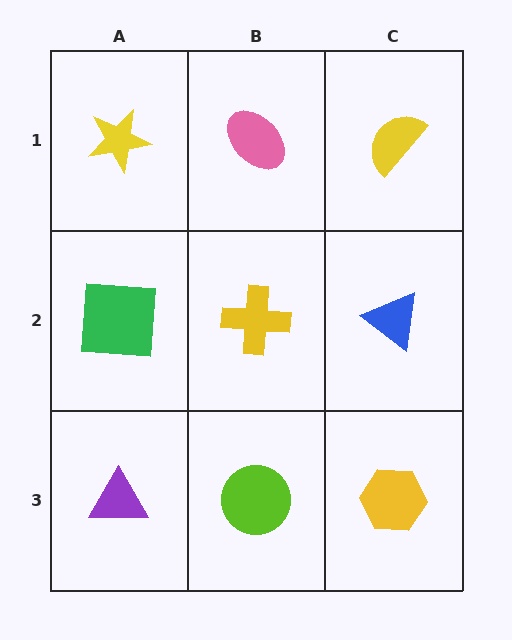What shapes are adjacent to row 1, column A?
A green square (row 2, column A), a pink ellipse (row 1, column B).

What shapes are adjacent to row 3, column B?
A yellow cross (row 2, column B), a purple triangle (row 3, column A), a yellow hexagon (row 3, column C).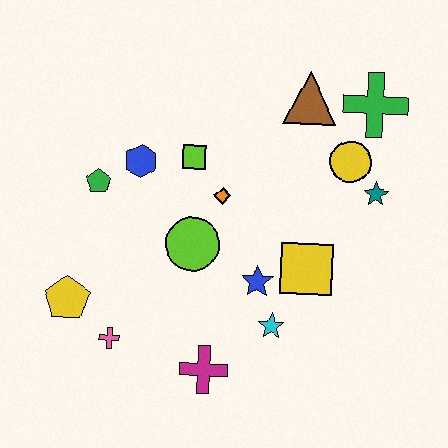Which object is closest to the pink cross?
The yellow pentagon is closest to the pink cross.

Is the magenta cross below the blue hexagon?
Yes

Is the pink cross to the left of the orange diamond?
Yes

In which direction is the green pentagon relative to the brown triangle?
The green pentagon is to the left of the brown triangle.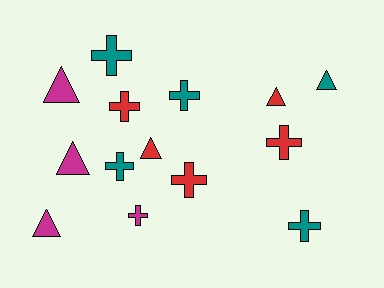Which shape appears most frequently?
Cross, with 8 objects.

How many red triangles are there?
There are 2 red triangles.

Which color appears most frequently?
Teal, with 5 objects.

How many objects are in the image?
There are 14 objects.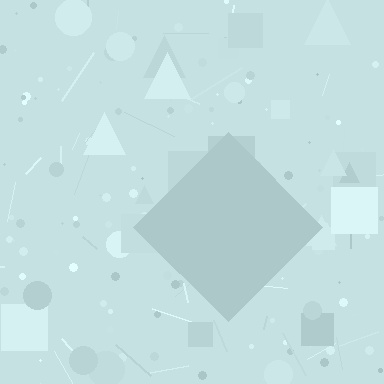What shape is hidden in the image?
A diamond is hidden in the image.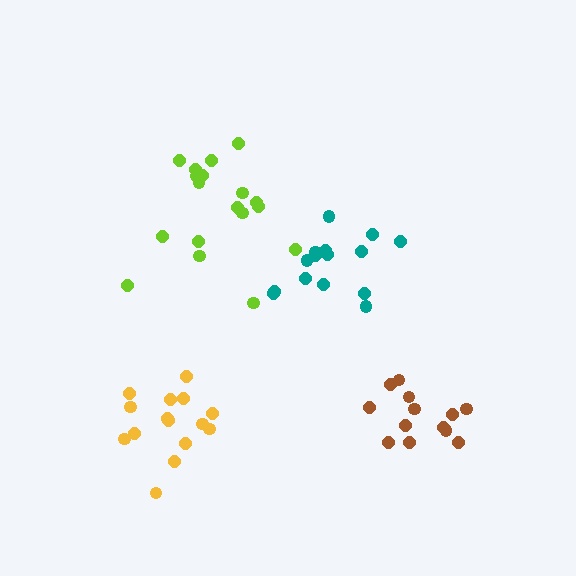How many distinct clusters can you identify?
There are 4 distinct clusters.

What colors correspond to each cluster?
The clusters are colored: teal, yellow, lime, brown.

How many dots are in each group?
Group 1: 15 dots, Group 2: 15 dots, Group 3: 18 dots, Group 4: 13 dots (61 total).